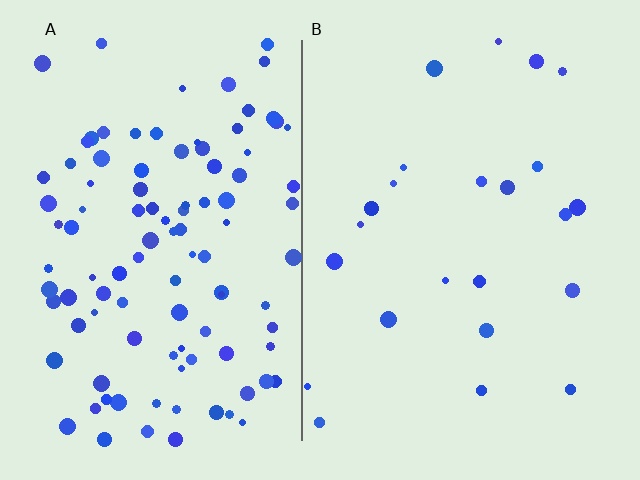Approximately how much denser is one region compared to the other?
Approximately 4.5× — region A over region B.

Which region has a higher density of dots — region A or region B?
A (the left).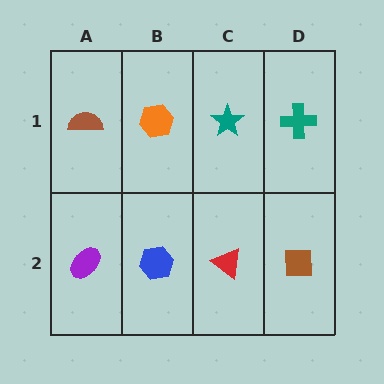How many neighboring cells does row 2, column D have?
2.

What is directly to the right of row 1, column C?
A teal cross.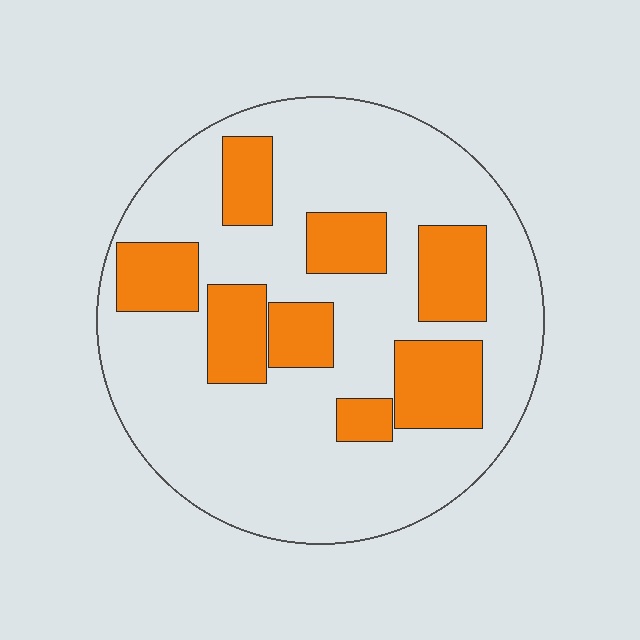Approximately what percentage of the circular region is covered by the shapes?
Approximately 25%.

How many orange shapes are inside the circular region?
8.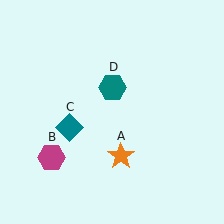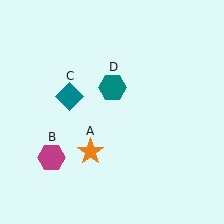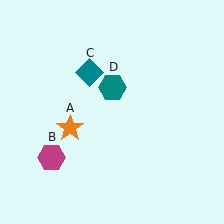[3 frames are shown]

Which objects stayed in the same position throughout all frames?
Magenta hexagon (object B) and teal hexagon (object D) remained stationary.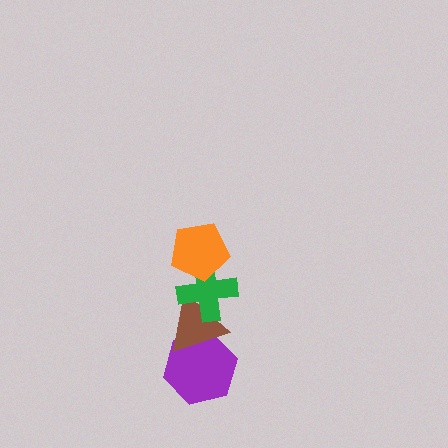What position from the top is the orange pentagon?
The orange pentagon is 1st from the top.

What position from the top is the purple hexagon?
The purple hexagon is 4th from the top.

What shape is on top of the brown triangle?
The green cross is on top of the brown triangle.